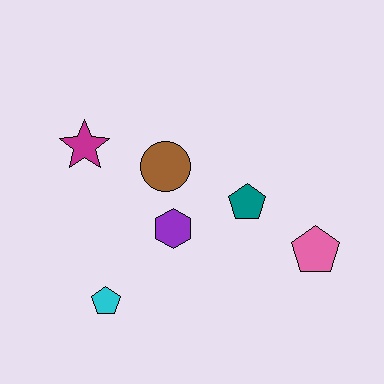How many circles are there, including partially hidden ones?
There is 1 circle.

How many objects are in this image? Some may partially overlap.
There are 6 objects.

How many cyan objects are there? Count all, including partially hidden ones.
There is 1 cyan object.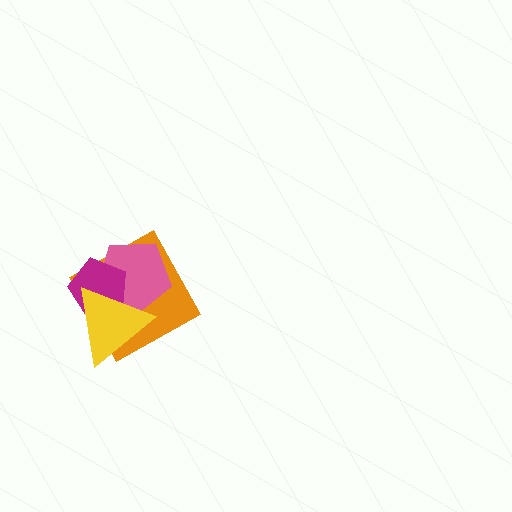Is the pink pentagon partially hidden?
Yes, it is partially covered by another shape.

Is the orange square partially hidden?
Yes, it is partially covered by another shape.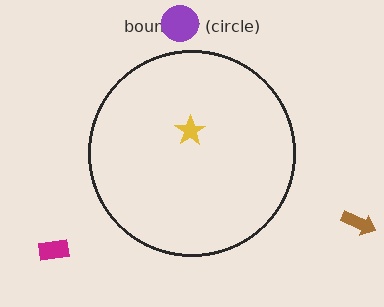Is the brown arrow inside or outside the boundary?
Outside.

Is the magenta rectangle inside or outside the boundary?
Outside.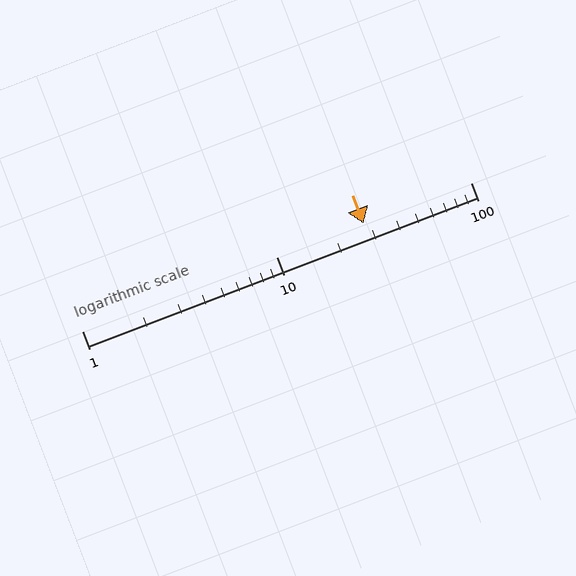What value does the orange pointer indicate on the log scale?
The pointer indicates approximately 28.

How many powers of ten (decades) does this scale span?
The scale spans 2 decades, from 1 to 100.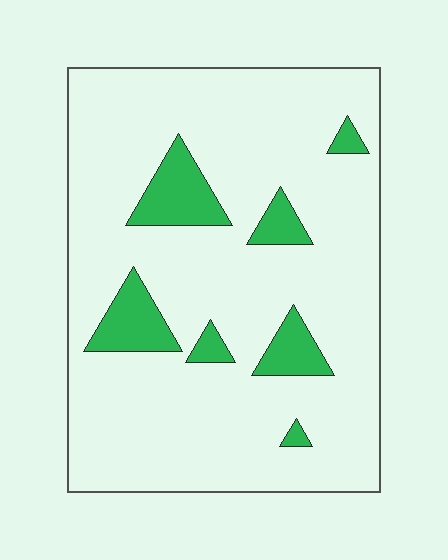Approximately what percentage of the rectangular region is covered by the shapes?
Approximately 15%.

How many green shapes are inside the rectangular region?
7.